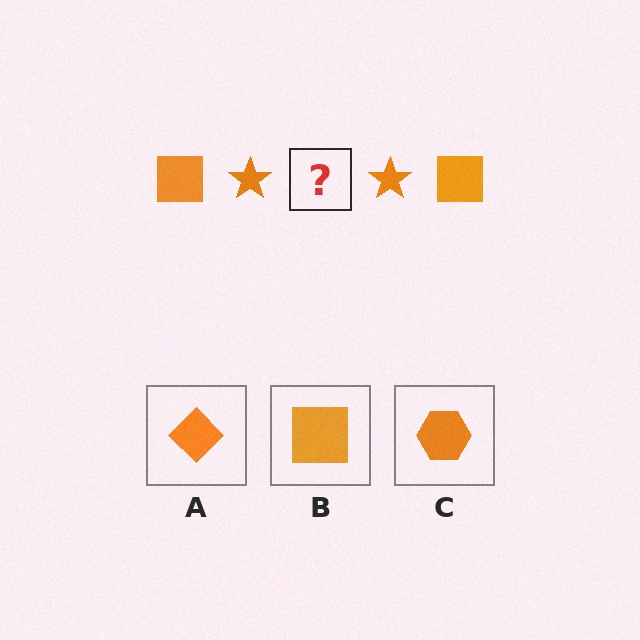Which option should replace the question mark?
Option B.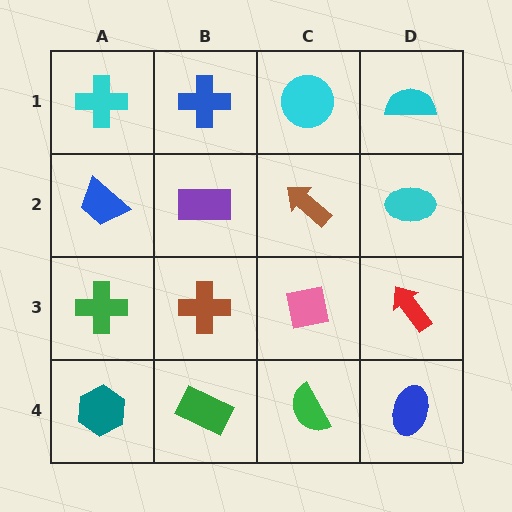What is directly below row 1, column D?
A cyan ellipse.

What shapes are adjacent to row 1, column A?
A blue trapezoid (row 2, column A), a blue cross (row 1, column B).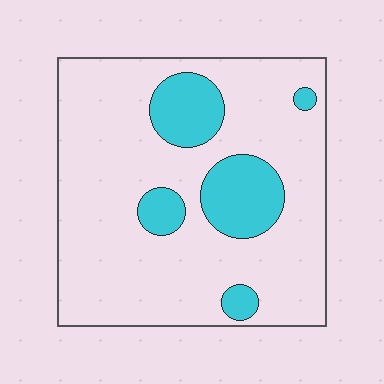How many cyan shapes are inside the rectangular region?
5.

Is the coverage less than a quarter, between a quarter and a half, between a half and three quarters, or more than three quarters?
Less than a quarter.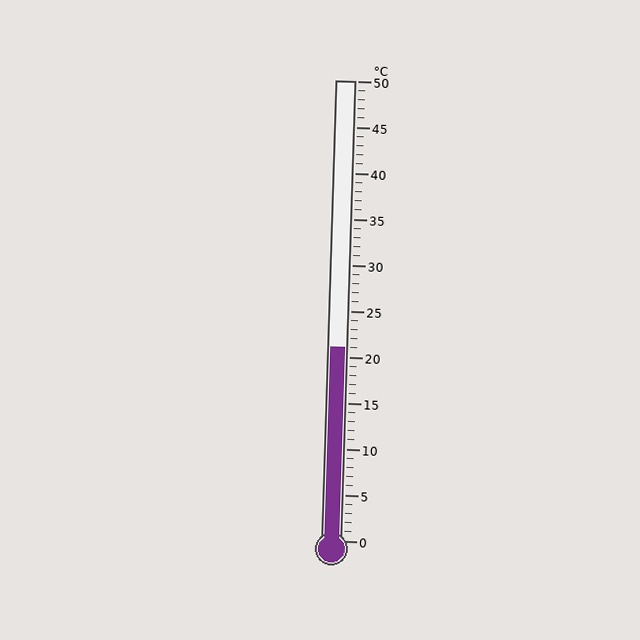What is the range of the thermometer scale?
The thermometer scale ranges from 0°C to 50°C.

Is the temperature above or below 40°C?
The temperature is below 40°C.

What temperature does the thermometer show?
The thermometer shows approximately 21°C.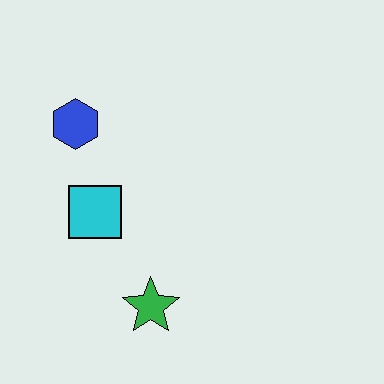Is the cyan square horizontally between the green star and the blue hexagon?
Yes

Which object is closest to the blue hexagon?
The cyan square is closest to the blue hexagon.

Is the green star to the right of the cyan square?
Yes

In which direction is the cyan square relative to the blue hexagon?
The cyan square is below the blue hexagon.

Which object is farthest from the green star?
The blue hexagon is farthest from the green star.